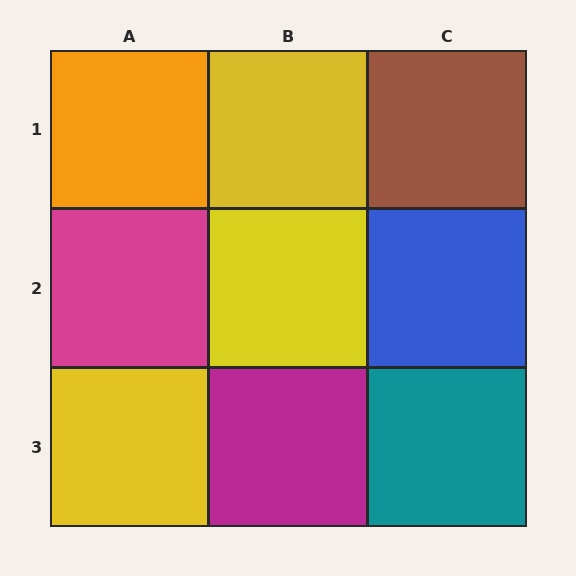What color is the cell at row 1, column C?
Brown.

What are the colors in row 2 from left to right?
Magenta, yellow, blue.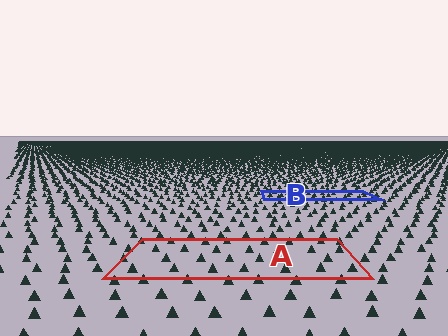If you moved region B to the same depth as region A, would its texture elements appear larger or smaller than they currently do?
They would appear larger. At a closer depth, the same texture elements are projected at a bigger on-screen size.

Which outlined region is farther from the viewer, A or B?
Region B is farther from the viewer — the texture elements inside it appear smaller and more densely packed.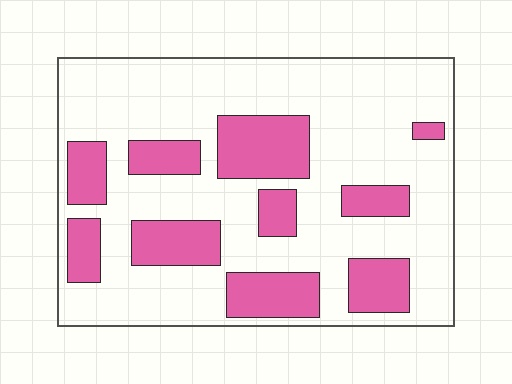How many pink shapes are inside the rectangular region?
10.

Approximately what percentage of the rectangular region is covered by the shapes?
Approximately 30%.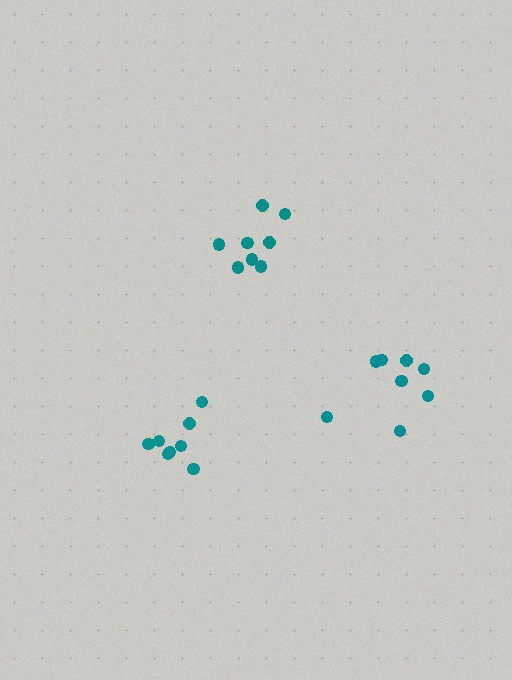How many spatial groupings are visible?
There are 3 spatial groupings.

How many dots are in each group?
Group 1: 8 dots, Group 2: 8 dots, Group 3: 8 dots (24 total).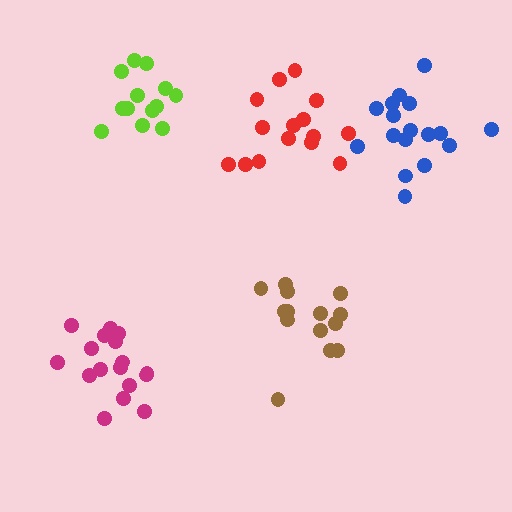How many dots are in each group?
Group 1: 17 dots, Group 2: 17 dots, Group 3: 14 dots, Group 4: 13 dots, Group 5: 15 dots (76 total).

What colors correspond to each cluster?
The clusters are colored: magenta, blue, brown, lime, red.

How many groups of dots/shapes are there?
There are 5 groups.